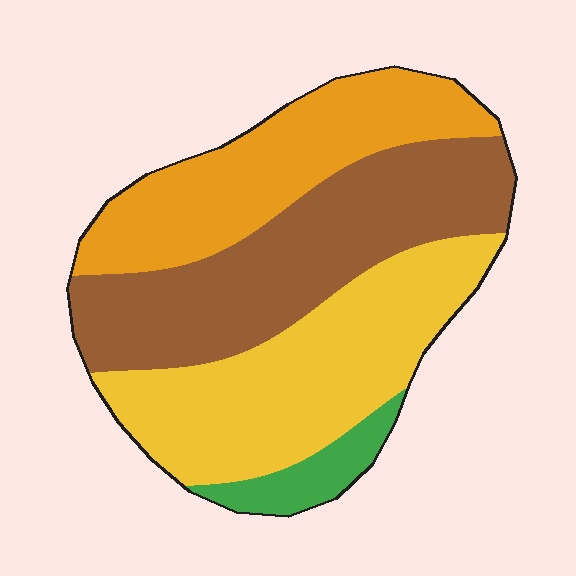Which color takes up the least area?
Green, at roughly 5%.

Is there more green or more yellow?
Yellow.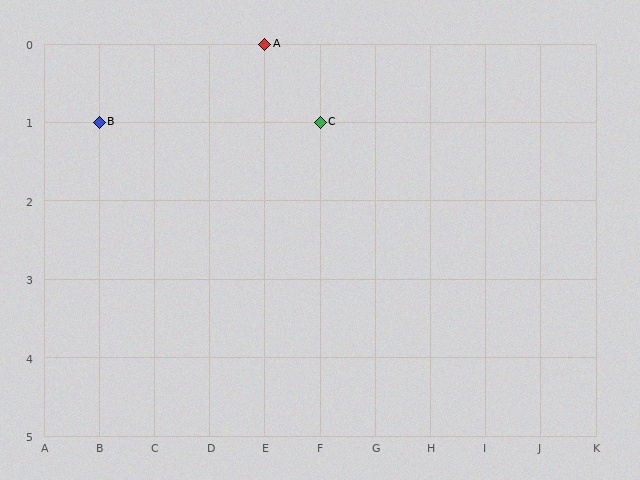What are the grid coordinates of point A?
Point A is at grid coordinates (E, 0).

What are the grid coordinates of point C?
Point C is at grid coordinates (F, 1).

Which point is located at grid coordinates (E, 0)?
Point A is at (E, 0).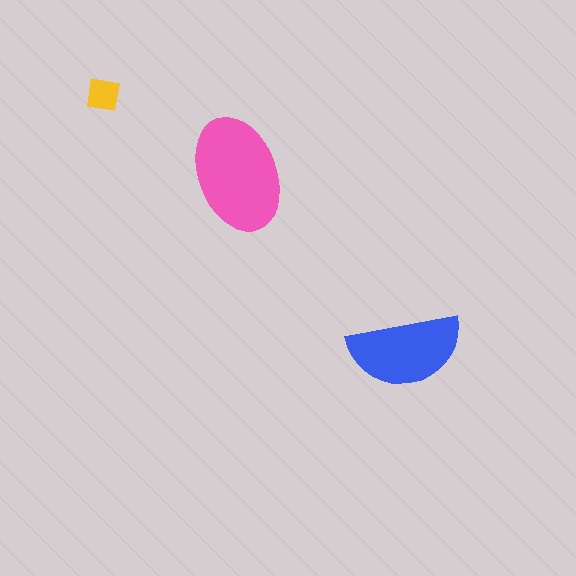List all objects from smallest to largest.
The yellow square, the blue semicircle, the pink ellipse.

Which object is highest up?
The yellow square is topmost.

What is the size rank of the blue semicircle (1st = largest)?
2nd.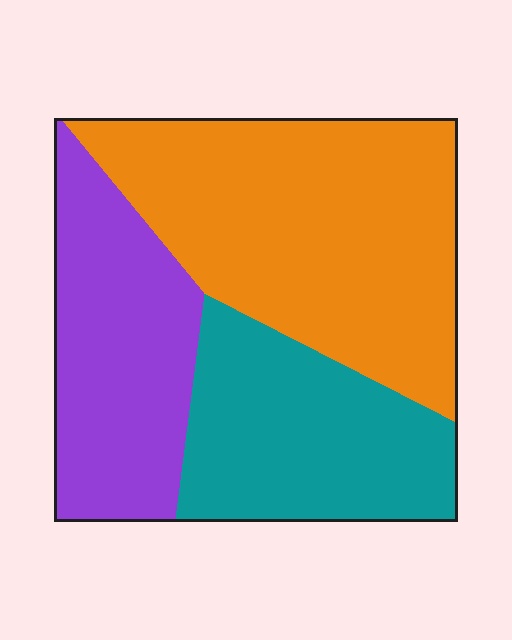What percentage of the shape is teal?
Teal covers about 25% of the shape.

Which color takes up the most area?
Orange, at roughly 45%.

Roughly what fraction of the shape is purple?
Purple takes up about one quarter (1/4) of the shape.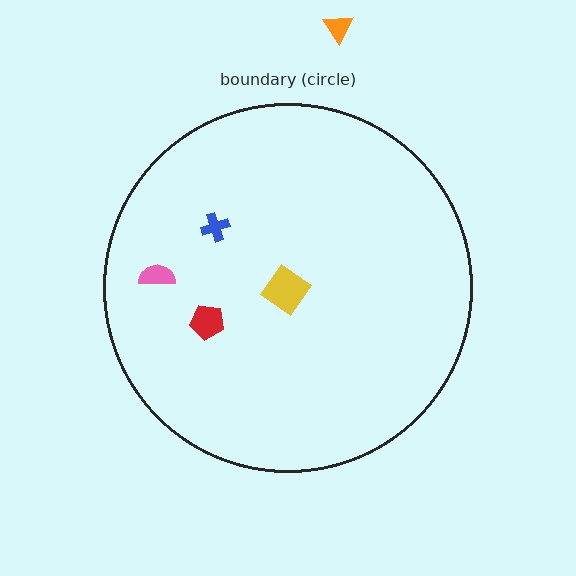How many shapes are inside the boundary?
4 inside, 1 outside.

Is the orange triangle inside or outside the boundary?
Outside.